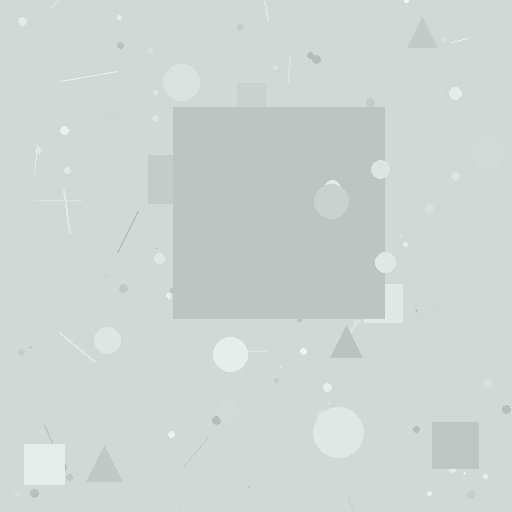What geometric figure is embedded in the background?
A square is embedded in the background.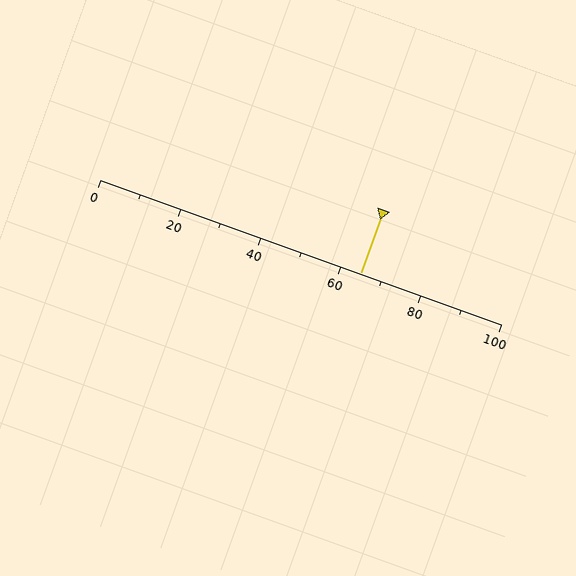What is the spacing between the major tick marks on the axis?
The major ticks are spaced 20 apart.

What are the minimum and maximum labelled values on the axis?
The axis runs from 0 to 100.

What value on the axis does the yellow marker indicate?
The marker indicates approximately 65.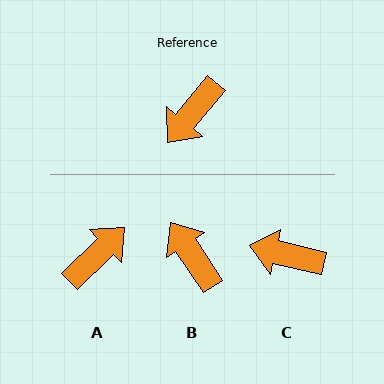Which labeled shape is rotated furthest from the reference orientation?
A, about 174 degrees away.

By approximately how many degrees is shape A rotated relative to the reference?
Approximately 174 degrees counter-clockwise.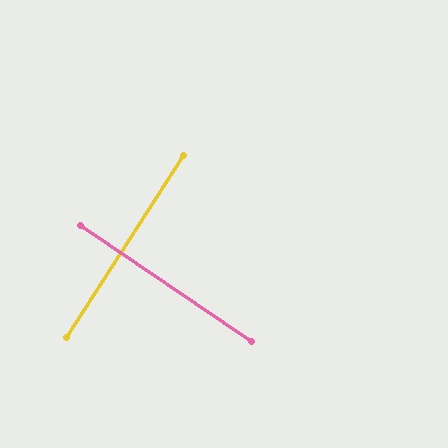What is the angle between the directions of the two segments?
Approximately 88 degrees.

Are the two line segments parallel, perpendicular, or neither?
Perpendicular — they meet at approximately 88°.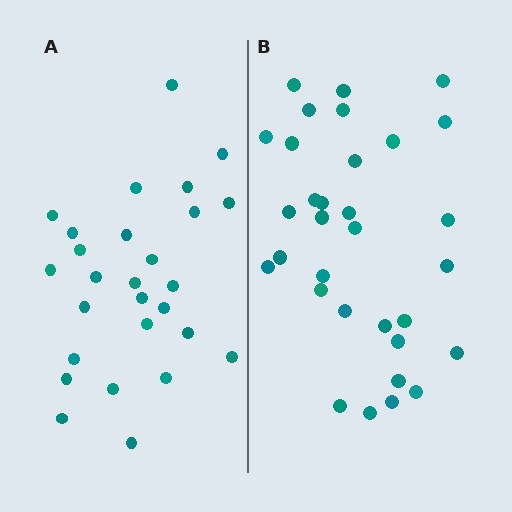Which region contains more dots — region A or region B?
Region B (the right region) has more dots.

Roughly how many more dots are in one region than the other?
Region B has about 5 more dots than region A.